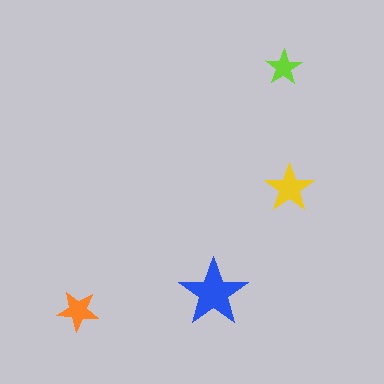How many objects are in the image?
There are 4 objects in the image.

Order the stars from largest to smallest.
the blue one, the yellow one, the orange one, the lime one.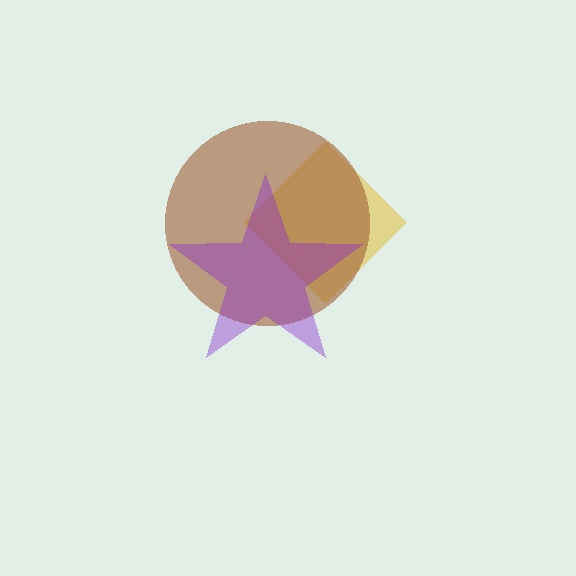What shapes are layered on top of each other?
The layered shapes are: a yellow diamond, a brown circle, a purple star.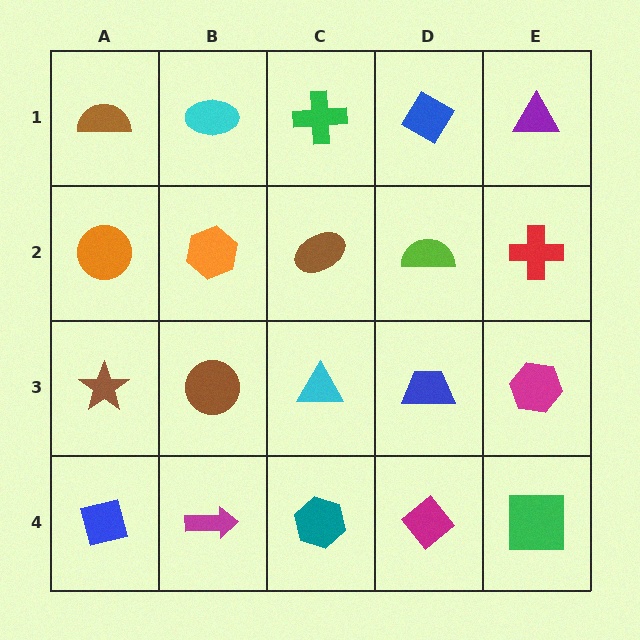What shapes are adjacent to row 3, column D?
A lime semicircle (row 2, column D), a magenta diamond (row 4, column D), a cyan triangle (row 3, column C), a magenta hexagon (row 3, column E).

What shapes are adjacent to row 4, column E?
A magenta hexagon (row 3, column E), a magenta diamond (row 4, column D).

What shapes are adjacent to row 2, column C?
A green cross (row 1, column C), a cyan triangle (row 3, column C), an orange hexagon (row 2, column B), a lime semicircle (row 2, column D).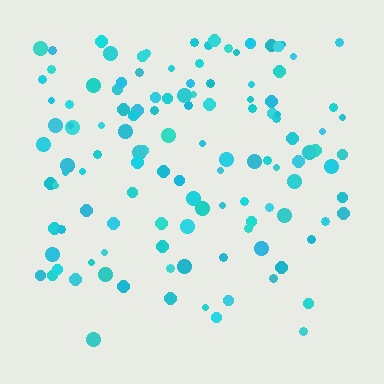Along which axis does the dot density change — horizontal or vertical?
Vertical.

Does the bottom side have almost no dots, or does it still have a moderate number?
Still a moderate number, just noticeably fewer than the top.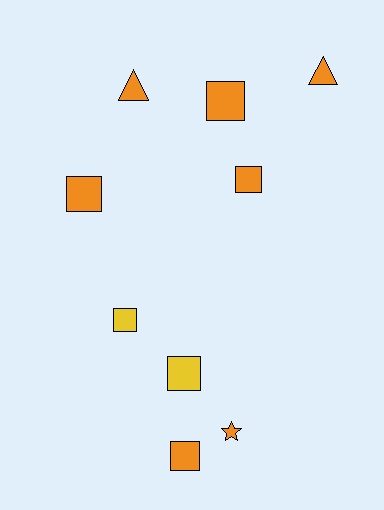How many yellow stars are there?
There are no yellow stars.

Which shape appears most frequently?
Square, with 6 objects.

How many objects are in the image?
There are 9 objects.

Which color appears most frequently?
Orange, with 7 objects.